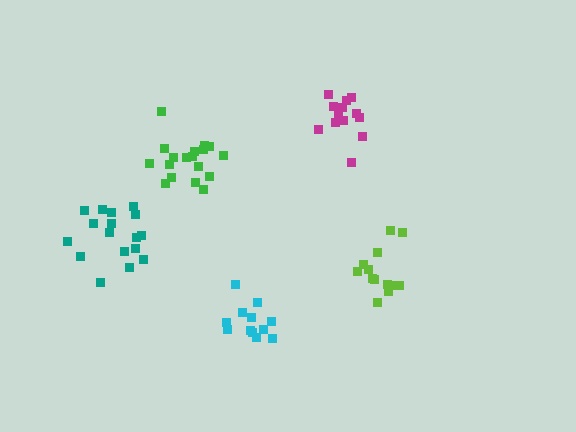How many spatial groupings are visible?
There are 5 spatial groupings.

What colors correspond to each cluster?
The clusters are colored: cyan, lime, green, teal, magenta.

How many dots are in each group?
Group 1: 12 dots, Group 2: 13 dots, Group 3: 18 dots, Group 4: 17 dots, Group 5: 13 dots (73 total).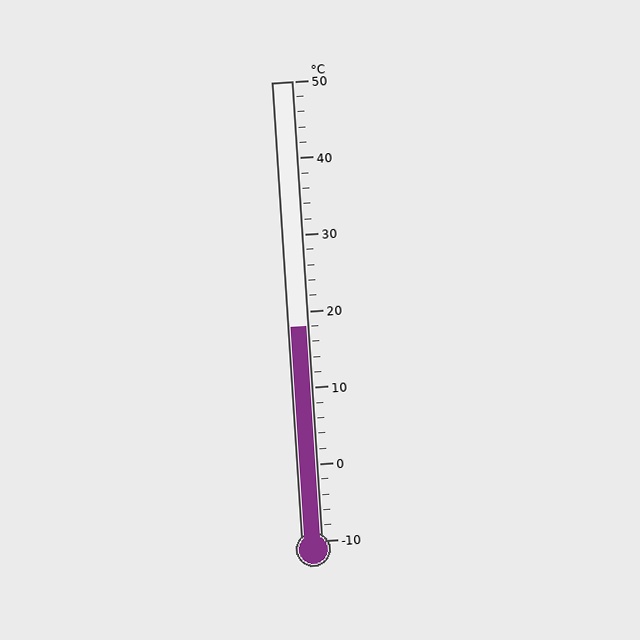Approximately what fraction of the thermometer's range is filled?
The thermometer is filled to approximately 45% of its range.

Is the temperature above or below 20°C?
The temperature is below 20°C.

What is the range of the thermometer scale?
The thermometer scale ranges from -10°C to 50°C.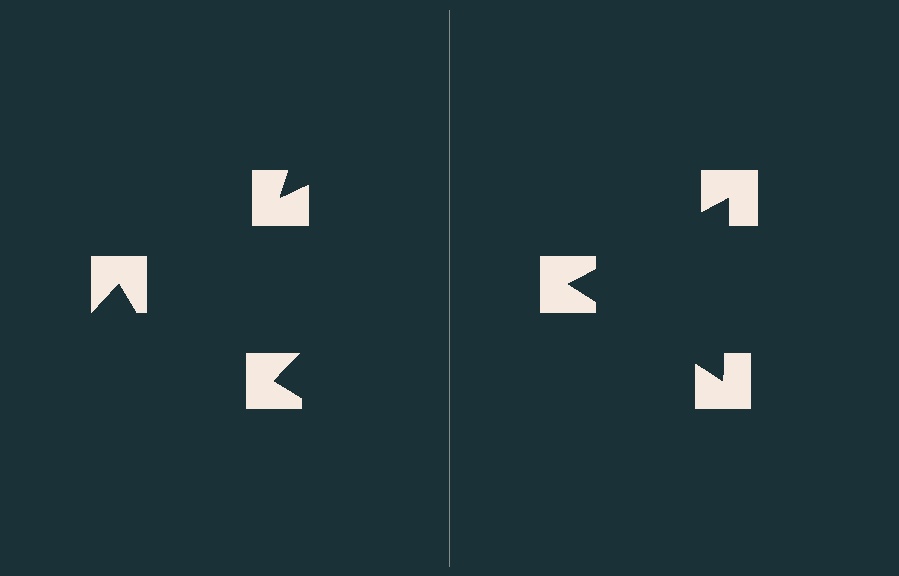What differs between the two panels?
The notched squares are positioned identically on both sides; only the wedge orientations differ. On the right they align to a triangle; on the left they are misaligned.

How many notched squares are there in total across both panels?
6 — 3 on each side.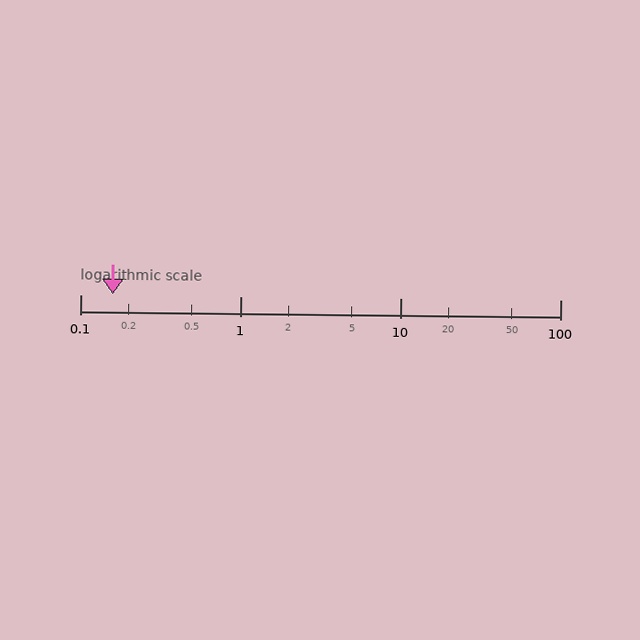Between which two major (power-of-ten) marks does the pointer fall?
The pointer is between 0.1 and 1.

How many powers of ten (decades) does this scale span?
The scale spans 3 decades, from 0.1 to 100.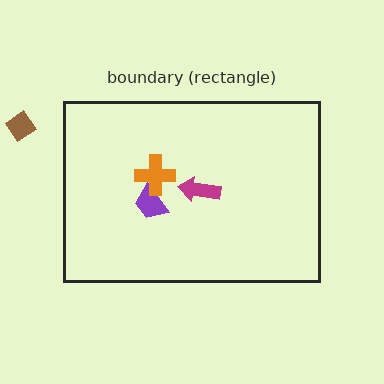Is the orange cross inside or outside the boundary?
Inside.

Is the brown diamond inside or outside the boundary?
Outside.